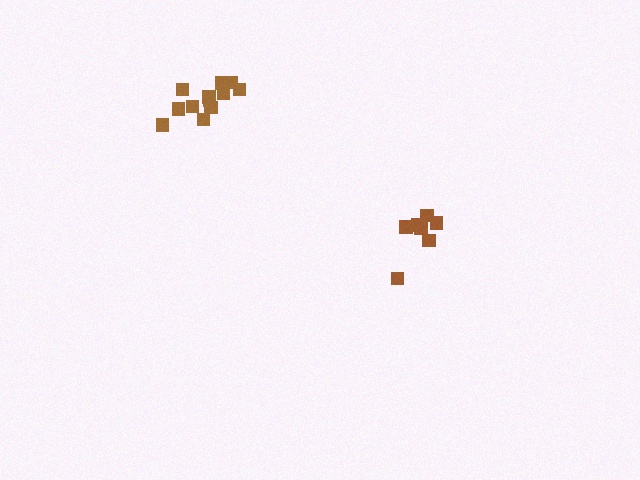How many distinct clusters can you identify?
There are 2 distinct clusters.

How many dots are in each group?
Group 1: 12 dots, Group 2: 7 dots (19 total).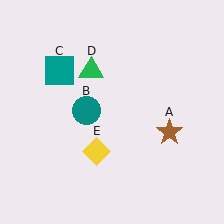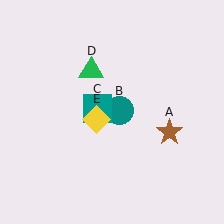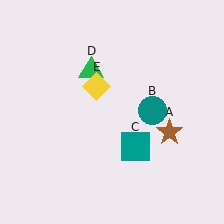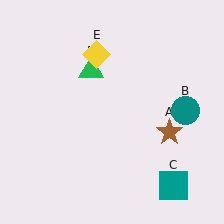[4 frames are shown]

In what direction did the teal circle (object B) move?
The teal circle (object B) moved right.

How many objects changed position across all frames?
3 objects changed position: teal circle (object B), teal square (object C), yellow diamond (object E).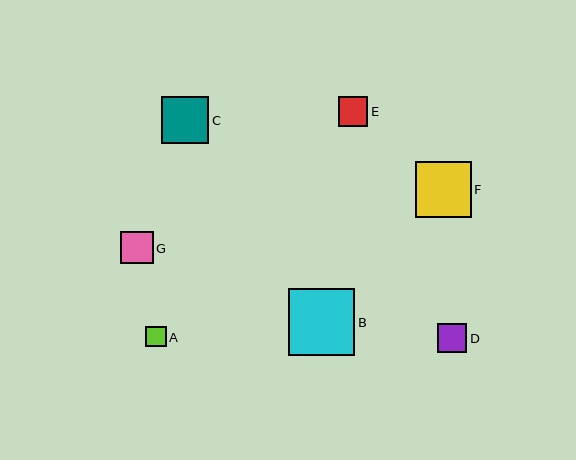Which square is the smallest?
Square A is the smallest with a size of approximately 20 pixels.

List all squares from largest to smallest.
From largest to smallest: B, F, C, G, E, D, A.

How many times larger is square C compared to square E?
Square C is approximately 1.6 times the size of square E.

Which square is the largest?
Square B is the largest with a size of approximately 66 pixels.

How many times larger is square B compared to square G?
Square B is approximately 2.0 times the size of square G.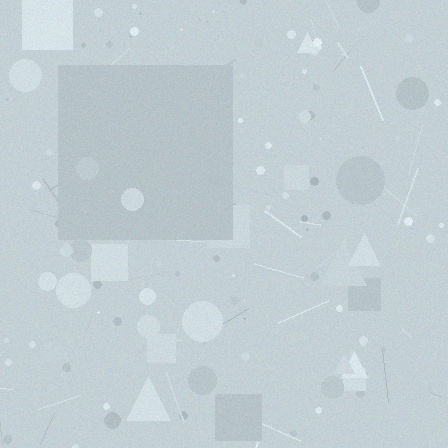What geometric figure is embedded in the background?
A square is embedded in the background.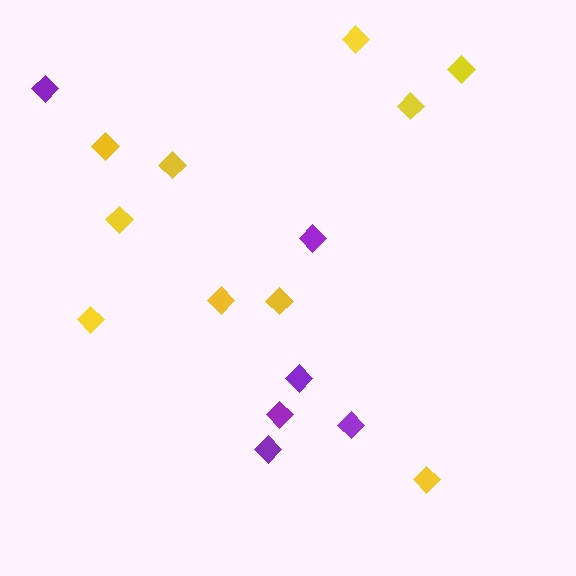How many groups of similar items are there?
There are 2 groups: one group of yellow diamonds (10) and one group of purple diamonds (6).